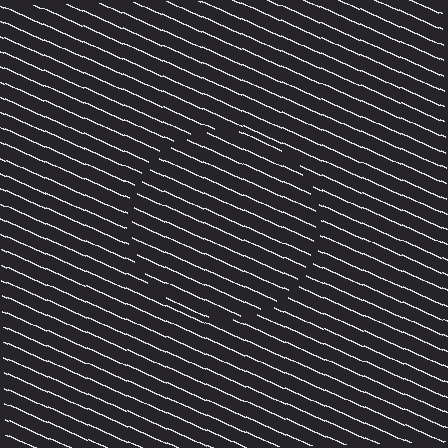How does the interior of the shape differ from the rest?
The interior of the shape contains the same grating, shifted by half a period — the contour is defined by the phase discontinuity where line-ends from the inner and outer gratings abut.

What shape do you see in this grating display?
An illusory circle. The interior of the shape contains the same grating, shifted by half a period — the contour is defined by the phase discontinuity where line-ends from the inner and outer gratings abut.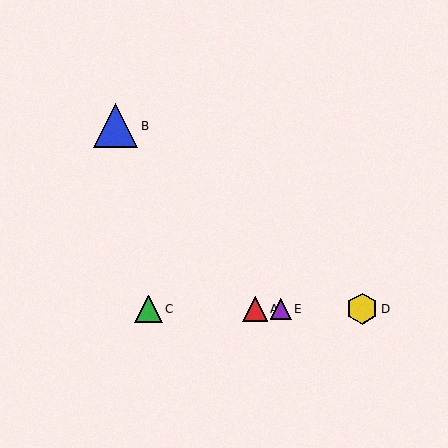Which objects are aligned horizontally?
Objects A, C, D, E are aligned horizontally.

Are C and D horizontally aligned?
Yes, both are at y≈309.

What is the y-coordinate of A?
Object A is at y≈309.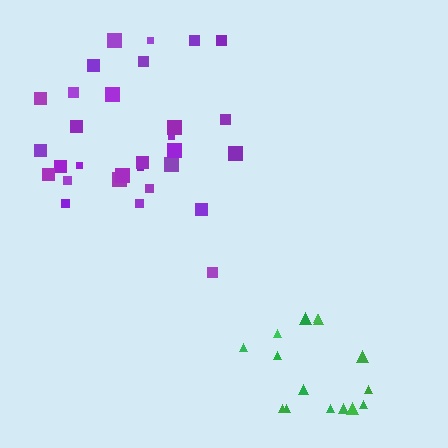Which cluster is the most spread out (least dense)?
Green.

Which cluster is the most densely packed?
Purple.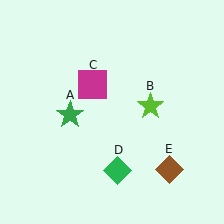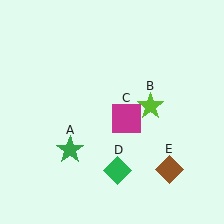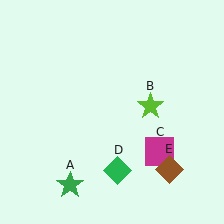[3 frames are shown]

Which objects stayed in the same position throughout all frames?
Lime star (object B) and green diamond (object D) and brown diamond (object E) remained stationary.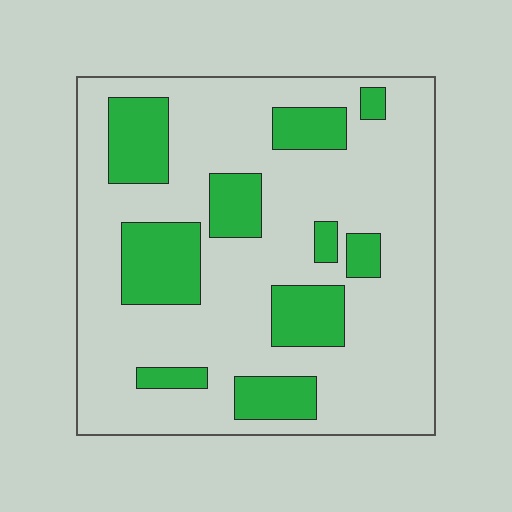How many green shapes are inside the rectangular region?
10.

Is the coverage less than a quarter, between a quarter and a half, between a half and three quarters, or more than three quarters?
Less than a quarter.